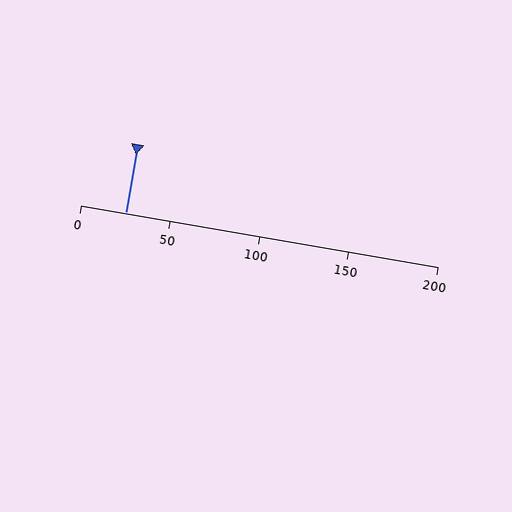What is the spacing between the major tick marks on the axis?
The major ticks are spaced 50 apart.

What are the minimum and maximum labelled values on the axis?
The axis runs from 0 to 200.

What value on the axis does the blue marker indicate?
The marker indicates approximately 25.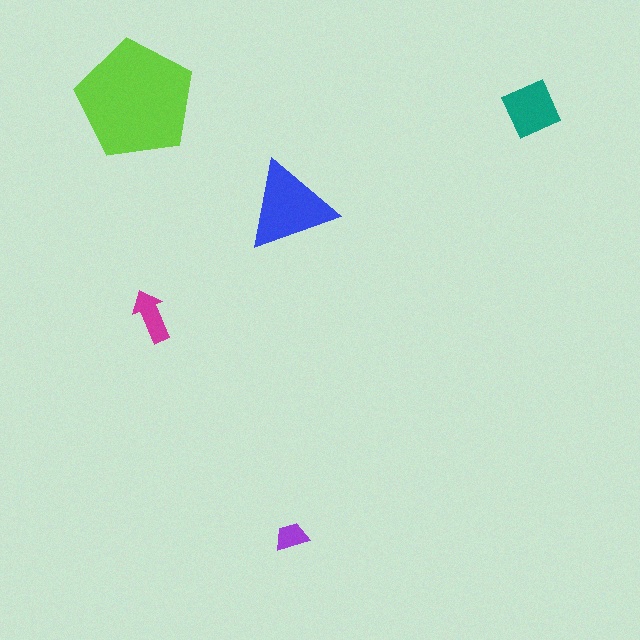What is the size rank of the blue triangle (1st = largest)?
2nd.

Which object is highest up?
The lime pentagon is topmost.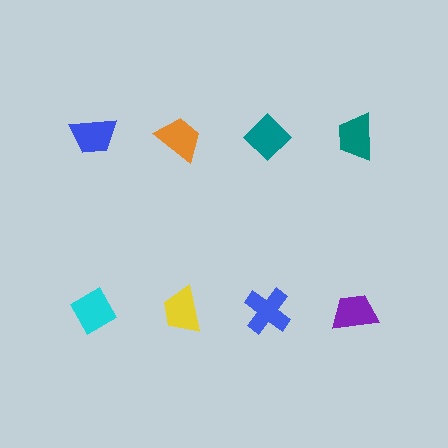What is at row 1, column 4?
A teal trapezoid.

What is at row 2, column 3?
A blue cross.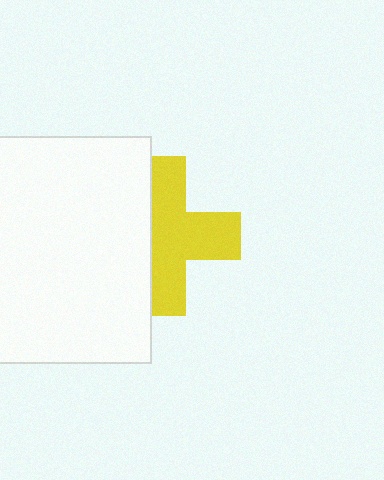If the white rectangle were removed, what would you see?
You would see the complete yellow cross.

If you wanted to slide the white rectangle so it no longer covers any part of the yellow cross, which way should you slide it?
Slide it left — that is the most direct way to separate the two shapes.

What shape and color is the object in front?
The object in front is a white rectangle.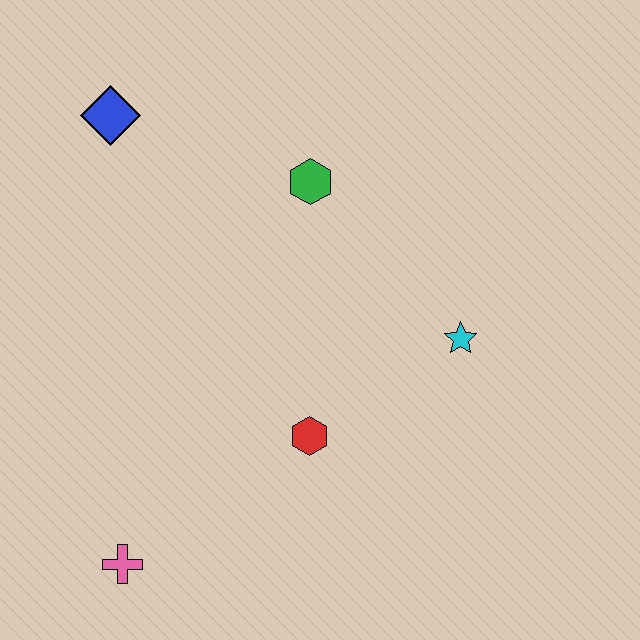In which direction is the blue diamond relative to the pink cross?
The blue diamond is above the pink cross.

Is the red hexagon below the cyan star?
Yes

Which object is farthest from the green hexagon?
The pink cross is farthest from the green hexagon.